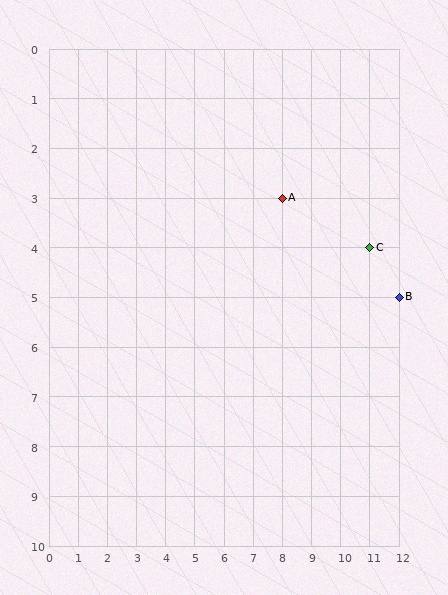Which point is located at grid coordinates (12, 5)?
Point B is at (12, 5).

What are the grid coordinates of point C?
Point C is at grid coordinates (11, 4).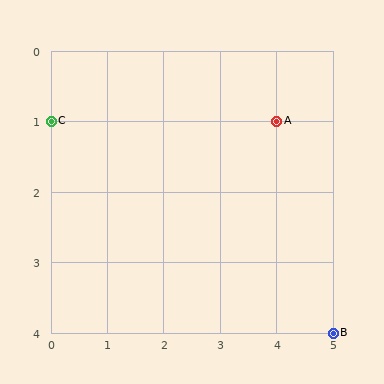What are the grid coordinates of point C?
Point C is at grid coordinates (0, 1).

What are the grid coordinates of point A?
Point A is at grid coordinates (4, 1).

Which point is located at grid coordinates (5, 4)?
Point B is at (5, 4).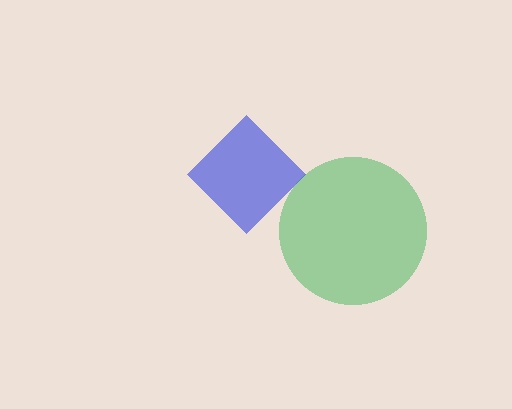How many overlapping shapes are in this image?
There are 2 overlapping shapes in the image.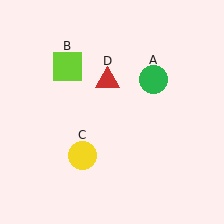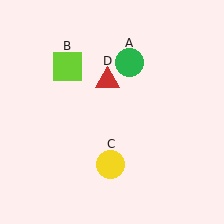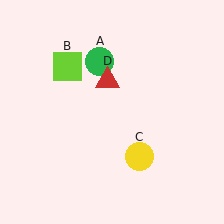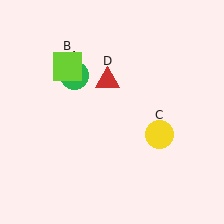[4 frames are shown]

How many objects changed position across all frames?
2 objects changed position: green circle (object A), yellow circle (object C).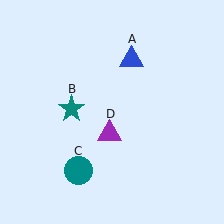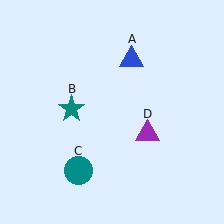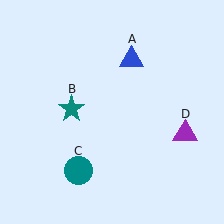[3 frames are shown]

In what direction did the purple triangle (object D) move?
The purple triangle (object D) moved right.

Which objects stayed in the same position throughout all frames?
Blue triangle (object A) and teal star (object B) and teal circle (object C) remained stationary.